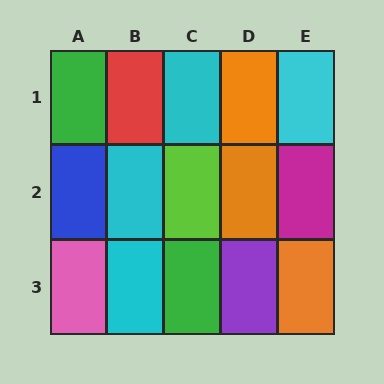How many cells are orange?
3 cells are orange.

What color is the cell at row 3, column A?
Pink.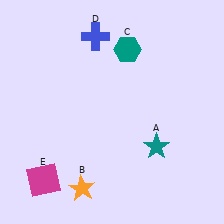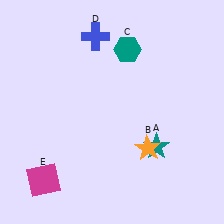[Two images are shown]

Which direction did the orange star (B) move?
The orange star (B) moved right.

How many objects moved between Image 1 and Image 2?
1 object moved between the two images.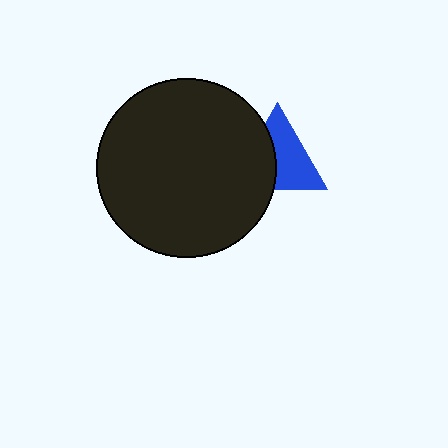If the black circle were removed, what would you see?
You would see the complete blue triangle.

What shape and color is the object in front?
The object in front is a black circle.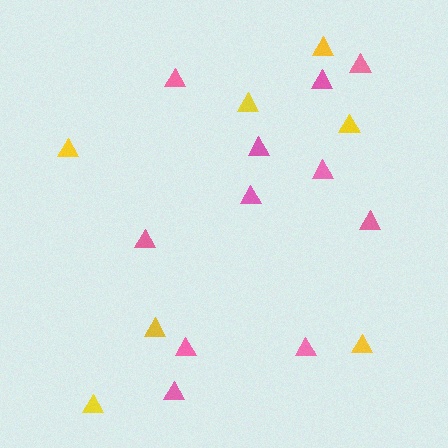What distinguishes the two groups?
There are 2 groups: one group of yellow triangles (7) and one group of pink triangles (11).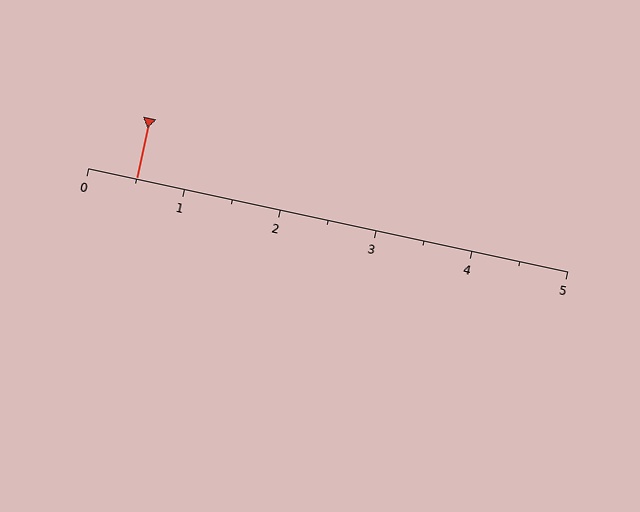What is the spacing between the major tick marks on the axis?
The major ticks are spaced 1 apart.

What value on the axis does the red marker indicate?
The marker indicates approximately 0.5.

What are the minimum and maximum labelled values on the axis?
The axis runs from 0 to 5.